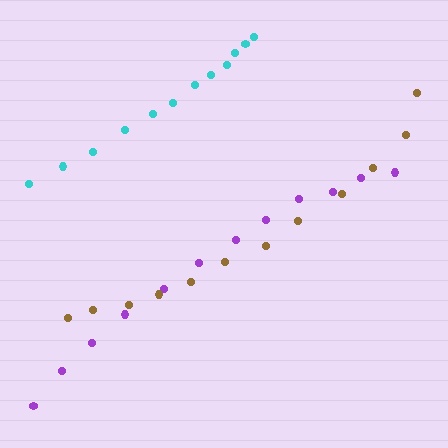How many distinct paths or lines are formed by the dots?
There are 3 distinct paths.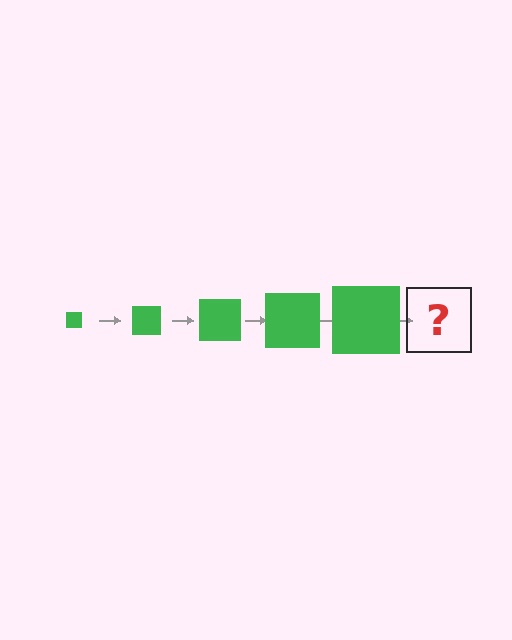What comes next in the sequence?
The next element should be a green square, larger than the previous one.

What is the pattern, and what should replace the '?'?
The pattern is that the square gets progressively larger each step. The '?' should be a green square, larger than the previous one.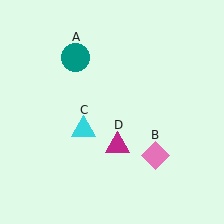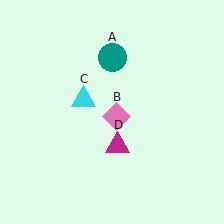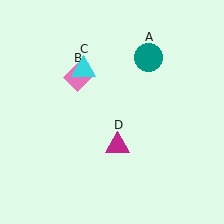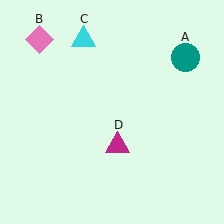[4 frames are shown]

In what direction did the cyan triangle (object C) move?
The cyan triangle (object C) moved up.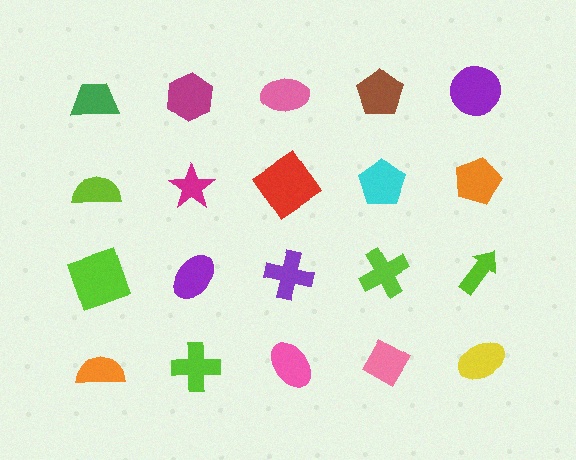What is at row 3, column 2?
A purple ellipse.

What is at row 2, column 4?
A cyan pentagon.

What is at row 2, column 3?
A red diamond.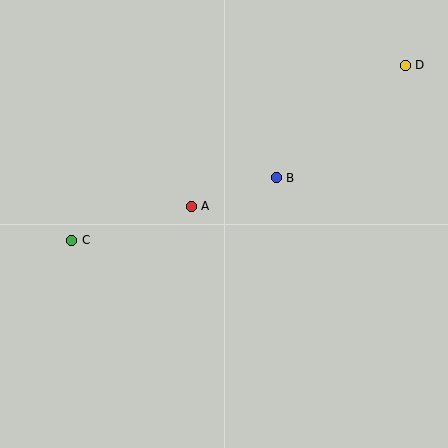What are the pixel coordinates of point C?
Point C is at (72, 240).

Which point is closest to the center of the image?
Point A at (191, 206) is closest to the center.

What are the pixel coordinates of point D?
Point D is at (405, 65).